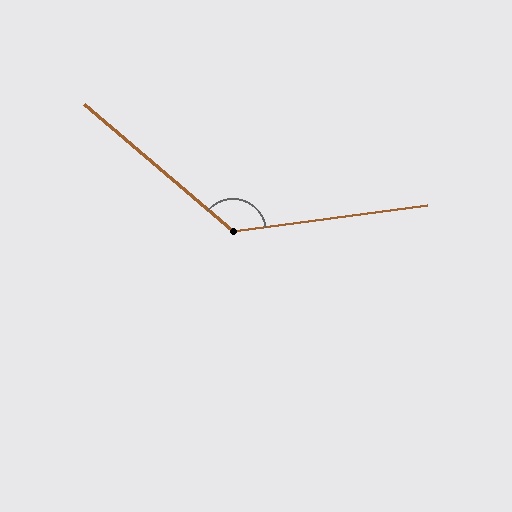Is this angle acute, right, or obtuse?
It is obtuse.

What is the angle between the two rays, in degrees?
Approximately 132 degrees.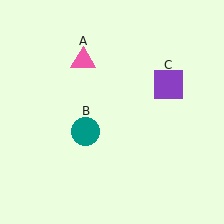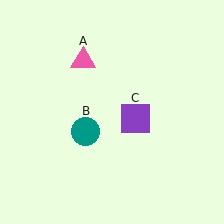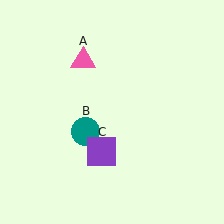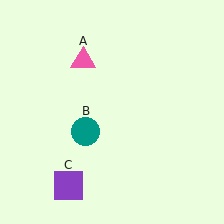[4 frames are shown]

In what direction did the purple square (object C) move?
The purple square (object C) moved down and to the left.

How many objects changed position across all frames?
1 object changed position: purple square (object C).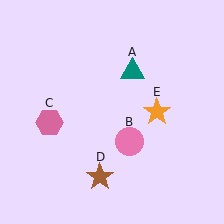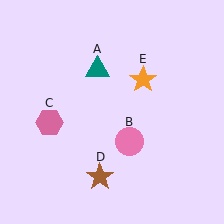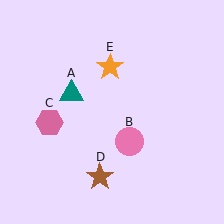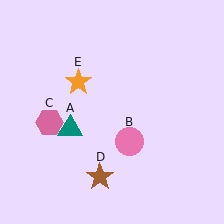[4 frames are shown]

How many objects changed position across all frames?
2 objects changed position: teal triangle (object A), orange star (object E).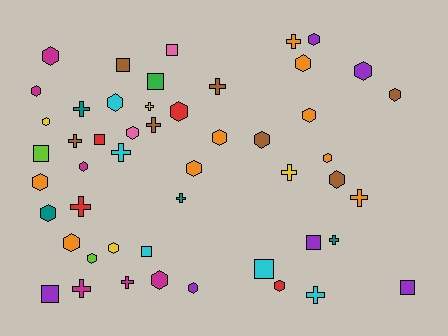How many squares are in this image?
There are 10 squares.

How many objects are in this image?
There are 50 objects.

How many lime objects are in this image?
There are 2 lime objects.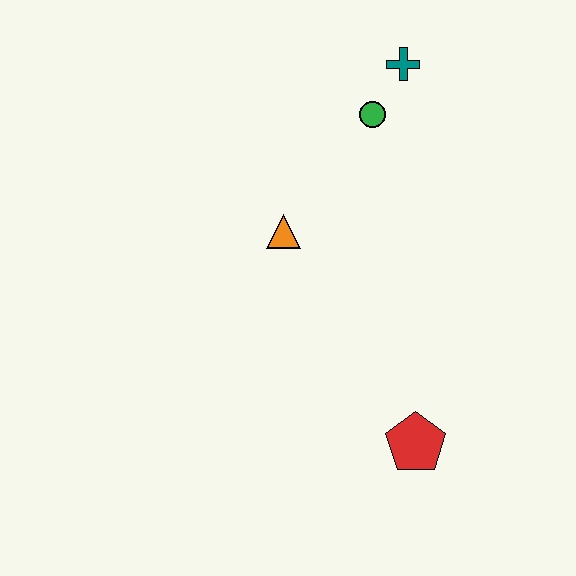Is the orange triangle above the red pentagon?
Yes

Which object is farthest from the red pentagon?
The teal cross is farthest from the red pentagon.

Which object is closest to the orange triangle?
The green circle is closest to the orange triangle.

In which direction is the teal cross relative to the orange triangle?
The teal cross is above the orange triangle.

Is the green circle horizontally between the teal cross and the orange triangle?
Yes